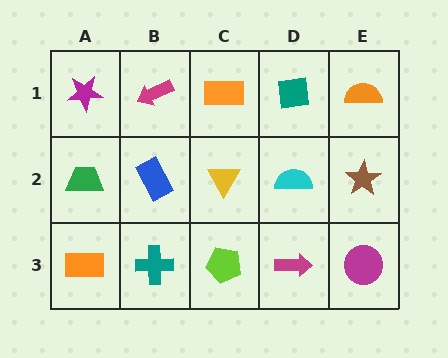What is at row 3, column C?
A lime pentagon.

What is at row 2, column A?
A green trapezoid.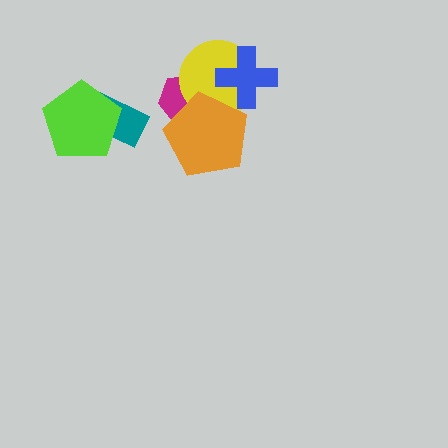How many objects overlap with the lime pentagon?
1 object overlaps with the lime pentagon.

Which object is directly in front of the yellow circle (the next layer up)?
The blue cross is directly in front of the yellow circle.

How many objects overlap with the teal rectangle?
1 object overlaps with the teal rectangle.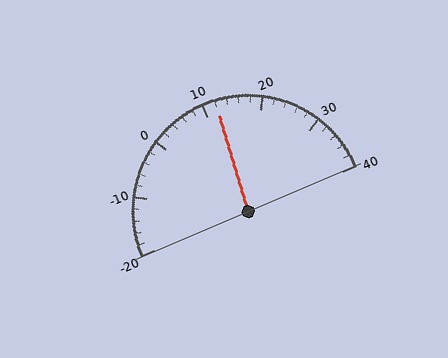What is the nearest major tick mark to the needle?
The nearest major tick mark is 10.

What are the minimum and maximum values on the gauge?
The gauge ranges from -20 to 40.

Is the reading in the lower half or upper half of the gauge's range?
The reading is in the upper half of the range (-20 to 40).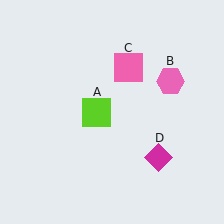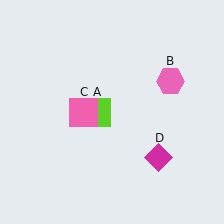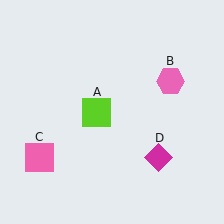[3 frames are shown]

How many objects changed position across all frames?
1 object changed position: pink square (object C).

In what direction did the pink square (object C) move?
The pink square (object C) moved down and to the left.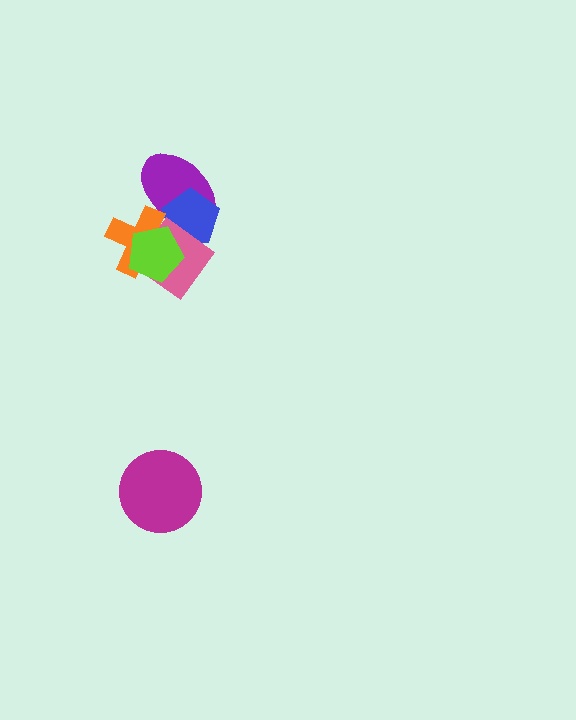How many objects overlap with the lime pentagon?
3 objects overlap with the lime pentagon.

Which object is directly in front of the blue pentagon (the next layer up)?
The pink diamond is directly in front of the blue pentagon.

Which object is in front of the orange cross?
The lime pentagon is in front of the orange cross.